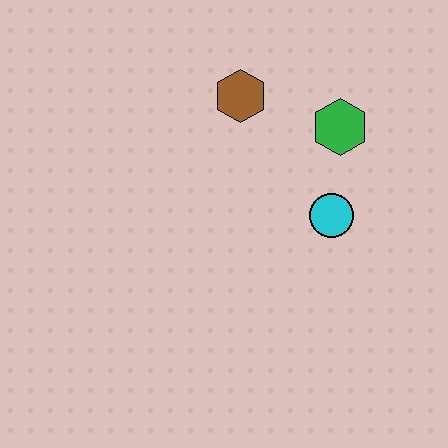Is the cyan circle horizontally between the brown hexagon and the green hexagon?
Yes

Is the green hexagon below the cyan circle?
No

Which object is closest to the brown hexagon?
The green hexagon is closest to the brown hexagon.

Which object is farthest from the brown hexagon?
The cyan circle is farthest from the brown hexagon.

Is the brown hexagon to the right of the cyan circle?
No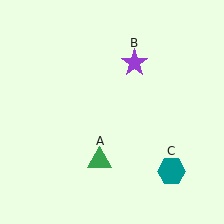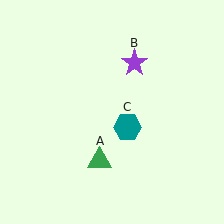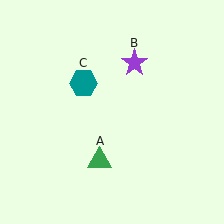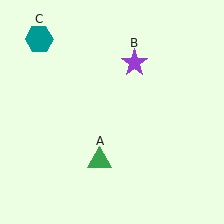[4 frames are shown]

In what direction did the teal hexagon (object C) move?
The teal hexagon (object C) moved up and to the left.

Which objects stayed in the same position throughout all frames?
Green triangle (object A) and purple star (object B) remained stationary.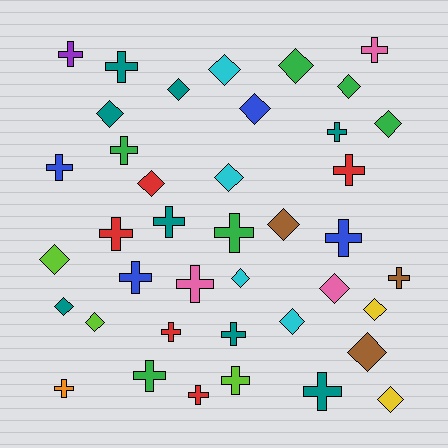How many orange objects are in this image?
There is 1 orange object.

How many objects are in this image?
There are 40 objects.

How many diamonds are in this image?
There are 19 diamonds.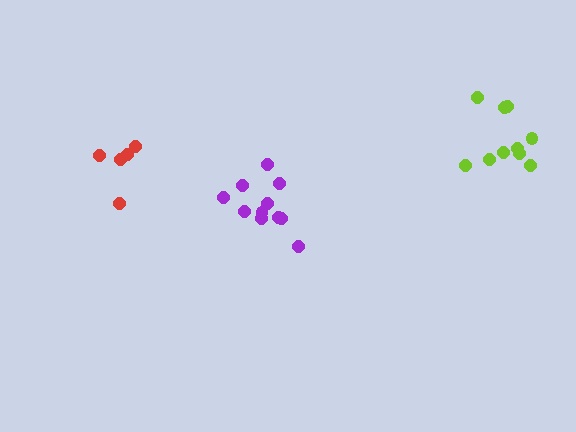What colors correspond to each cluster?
The clusters are colored: red, lime, purple.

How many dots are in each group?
Group 1: 5 dots, Group 2: 10 dots, Group 3: 11 dots (26 total).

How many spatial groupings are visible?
There are 3 spatial groupings.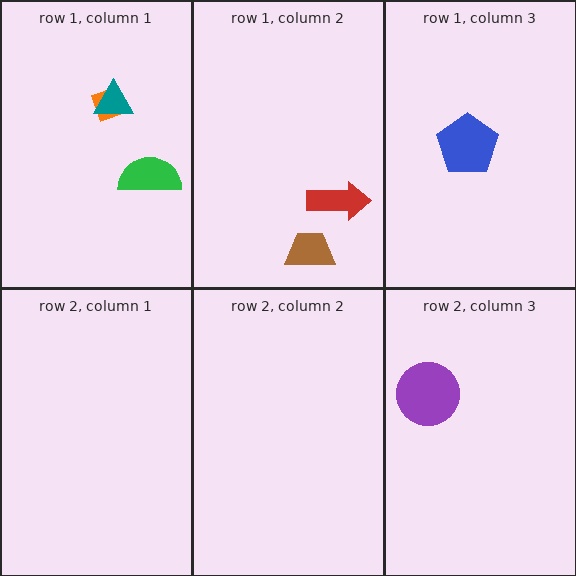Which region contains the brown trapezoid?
The row 1, column 2 region.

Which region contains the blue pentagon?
The row 1, column 3 region.